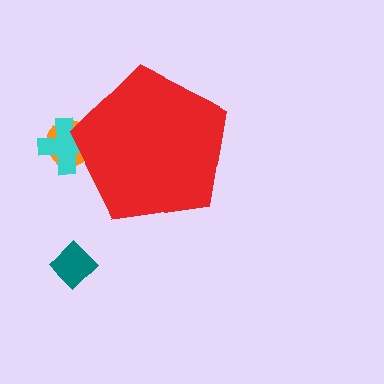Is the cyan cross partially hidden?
Yes, the cyan cross is partially hidden behind the red pentagon.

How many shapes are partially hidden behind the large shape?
2 shapes are partially hidden.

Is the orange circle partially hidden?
Yes, the orange circle is partially hidden behind the red pentagon.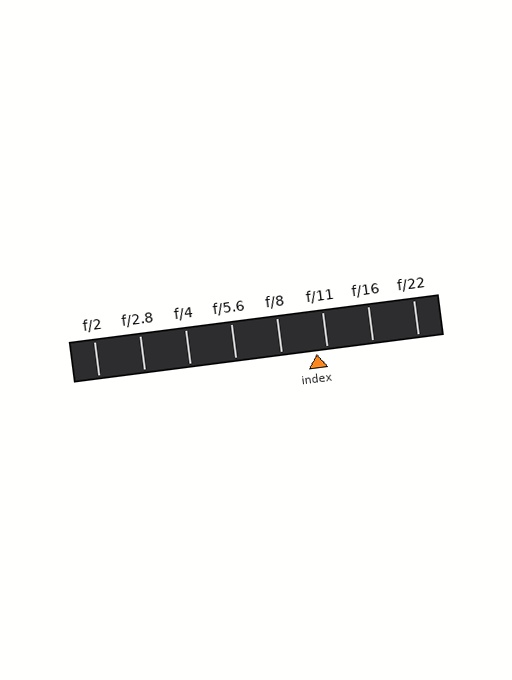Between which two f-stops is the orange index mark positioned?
The index mark is between f/8 and f/11.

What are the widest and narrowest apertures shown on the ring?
The widest aperture shown is f/2 and the narrowest is f/22.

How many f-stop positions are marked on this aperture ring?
There are 8 f-stop positions marked.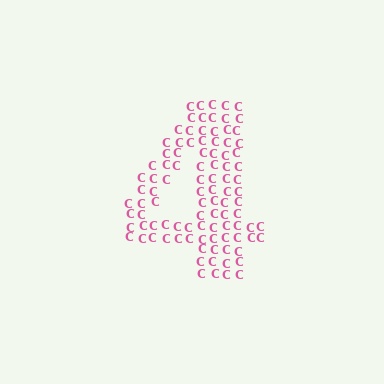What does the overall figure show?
The overall figure shows the digit 4.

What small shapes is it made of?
It is made of small letter C's.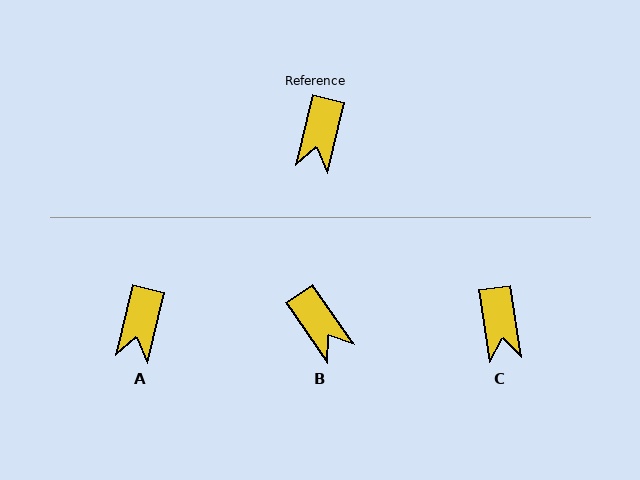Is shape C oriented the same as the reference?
No, it is off by about 22 degrees.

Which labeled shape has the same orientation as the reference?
A.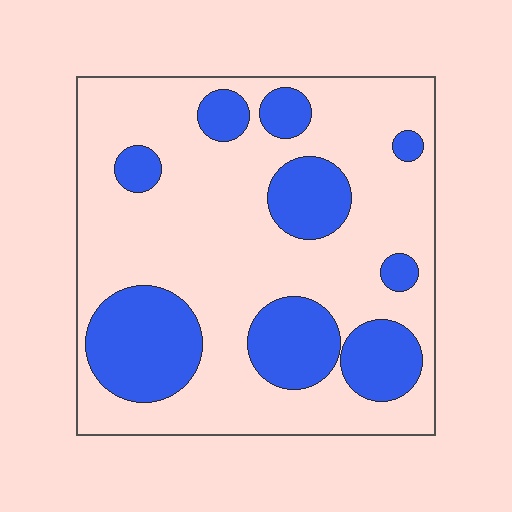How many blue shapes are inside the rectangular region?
9.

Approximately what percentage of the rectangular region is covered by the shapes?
Approximately 30%.